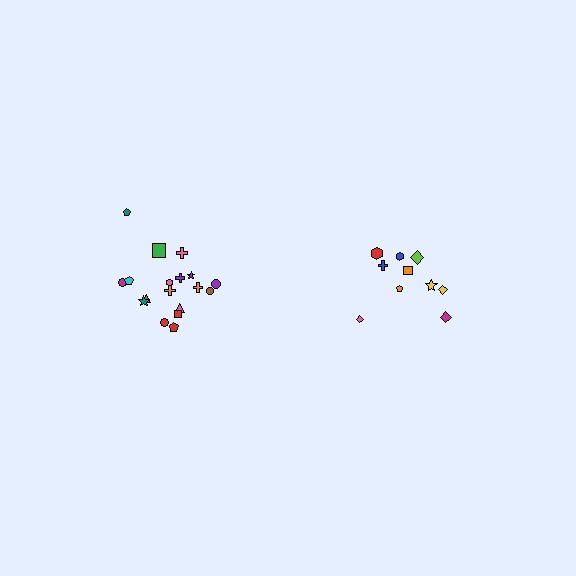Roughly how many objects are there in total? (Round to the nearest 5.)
Roughly 30 objects in total.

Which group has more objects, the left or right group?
The left group.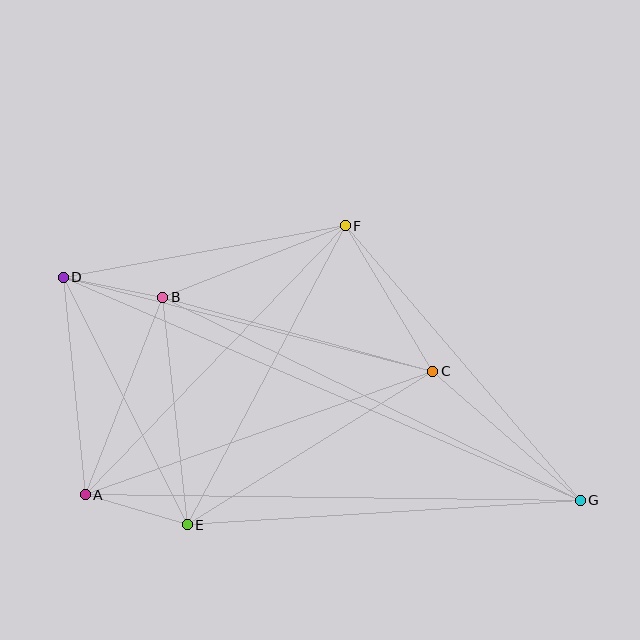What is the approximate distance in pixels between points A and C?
The distance between A and C is approximately 369 pixels.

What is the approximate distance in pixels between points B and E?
The distance between B and E is approximately 229 pixels.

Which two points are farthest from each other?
Points D and G are farthest from each other.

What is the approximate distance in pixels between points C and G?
The distance between C and G is approximately 196 pixels.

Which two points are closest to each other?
Points B and D are closest to each other.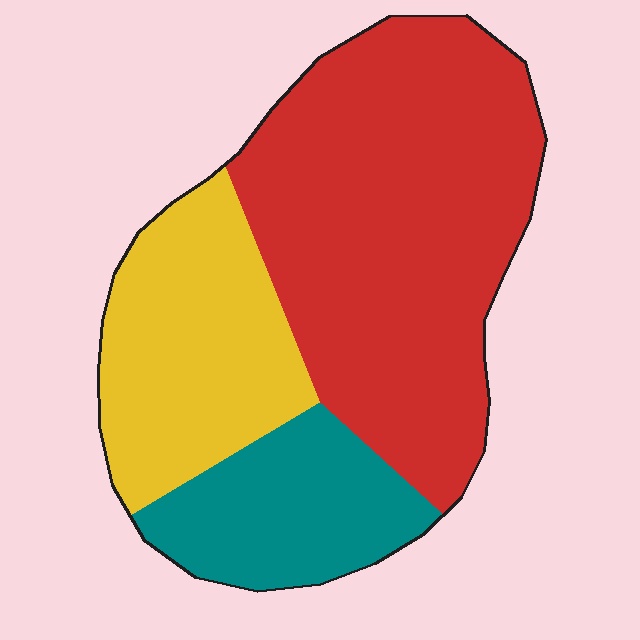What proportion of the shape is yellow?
Yellow takes up about one quarter (1/4) of the shape.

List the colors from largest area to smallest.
From largest to smallest: red, yellow, teal.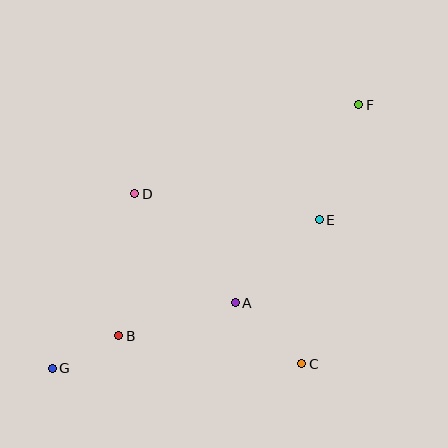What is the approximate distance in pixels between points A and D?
The distance between A and D is approximately 148 pixels.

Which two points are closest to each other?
Points B and G are closest to each other.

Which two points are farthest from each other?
Points F and G are farthest from each other.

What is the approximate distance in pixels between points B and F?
The distance between B and F is approximately 333 pixels.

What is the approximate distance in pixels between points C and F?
The distance between C and F is approximately 265 pixels.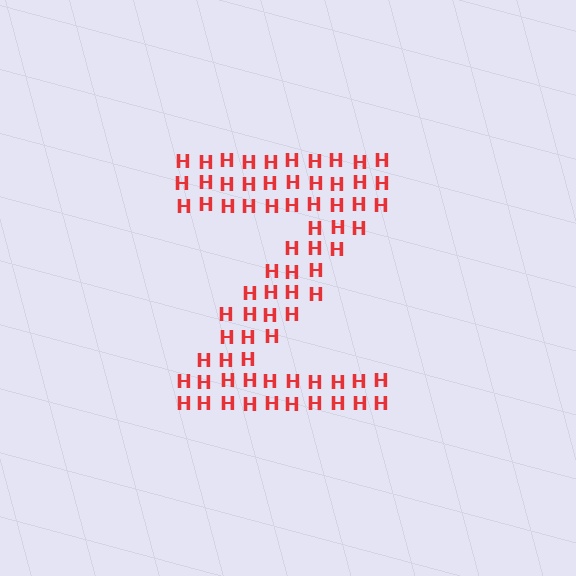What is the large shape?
The large shape is the letter Z.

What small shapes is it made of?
It is made of small letter H's.